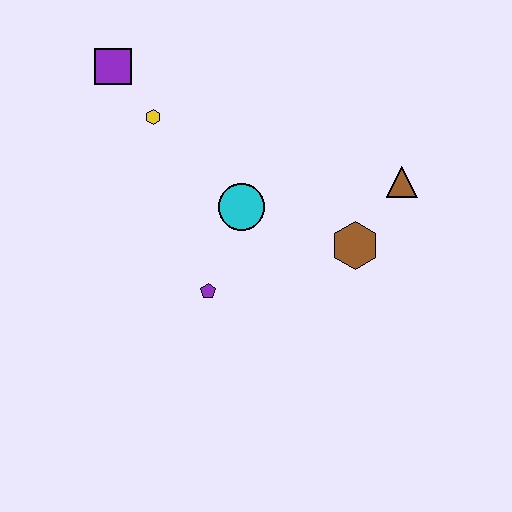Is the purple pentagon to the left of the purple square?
No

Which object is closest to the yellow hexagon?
The purple square is closest to the yellow hexagon.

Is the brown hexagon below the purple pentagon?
No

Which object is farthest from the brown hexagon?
The purple square is farthest from the brown hexagon.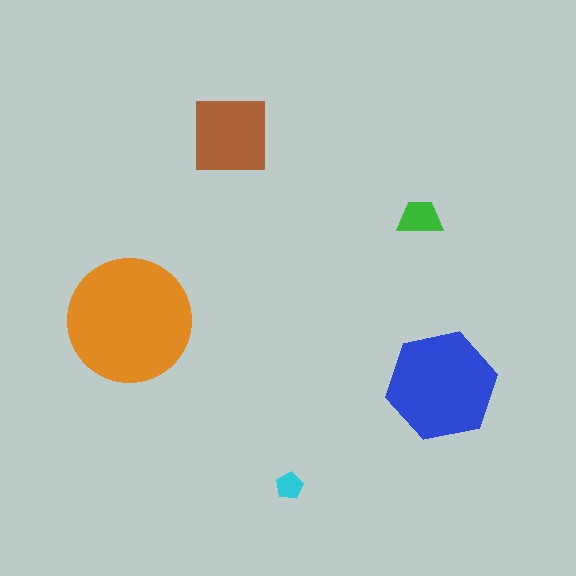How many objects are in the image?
There are 5 objects in the image.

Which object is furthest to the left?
The orange circle is leftmost.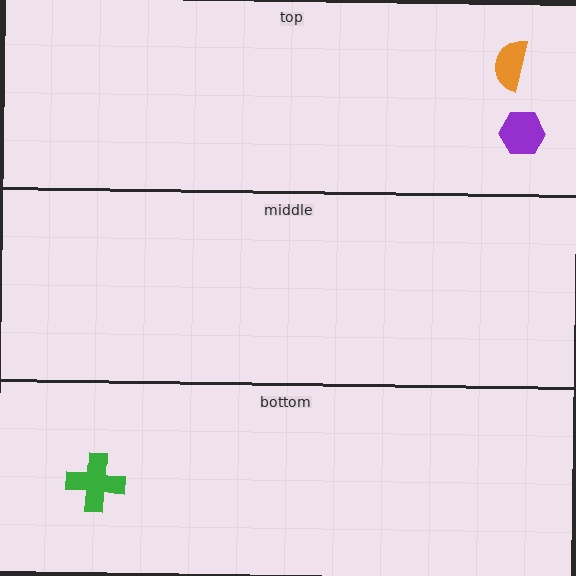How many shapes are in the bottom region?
1.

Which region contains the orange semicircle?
The top region.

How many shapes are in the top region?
2.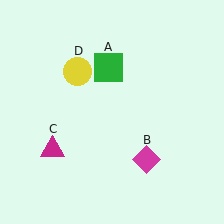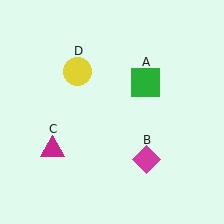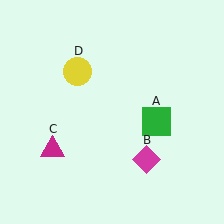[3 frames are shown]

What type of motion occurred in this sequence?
The green square (object A) rotated clockwise around the center of the scene.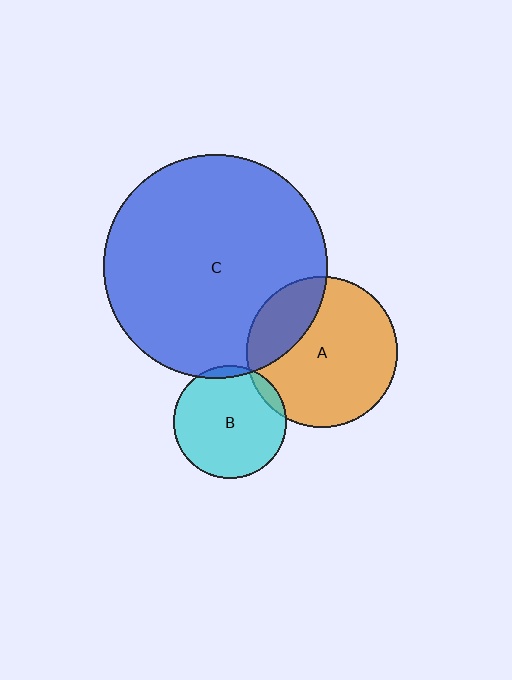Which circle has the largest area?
Circle C (blue).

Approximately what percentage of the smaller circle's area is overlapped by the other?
Approximately 5%.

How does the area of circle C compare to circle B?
Approximately 4.0 times.